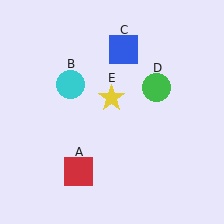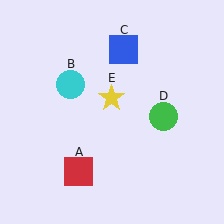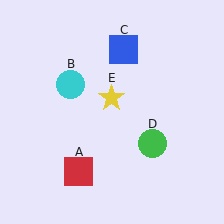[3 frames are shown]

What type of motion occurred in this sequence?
The green circle (object D) rotated clockwise around the center of the scene.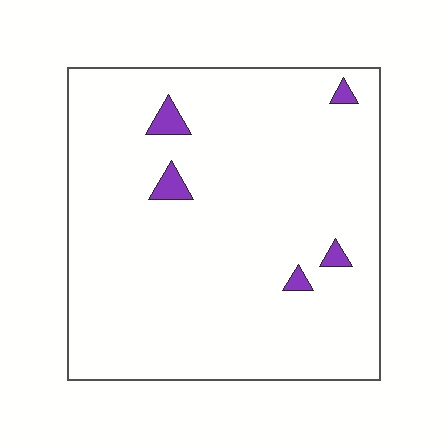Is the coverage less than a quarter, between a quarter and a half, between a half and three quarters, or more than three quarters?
Less than a quarter.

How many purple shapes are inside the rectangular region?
5.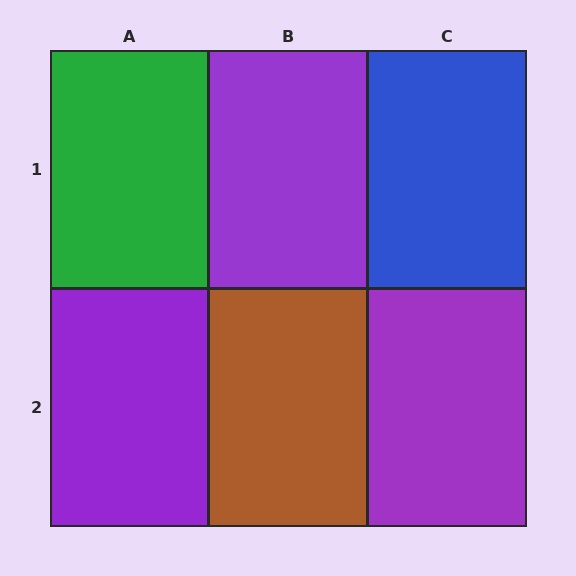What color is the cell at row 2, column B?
Brown.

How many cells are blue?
1 cell is blue.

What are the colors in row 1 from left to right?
Green, purple, blue.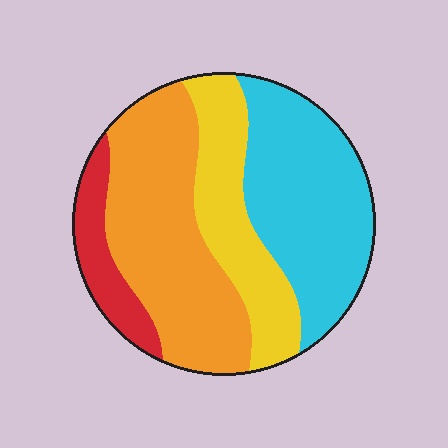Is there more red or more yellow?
Yellow.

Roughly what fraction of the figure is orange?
Orange covers 36% of the figure.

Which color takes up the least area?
Red, at roughly 10%.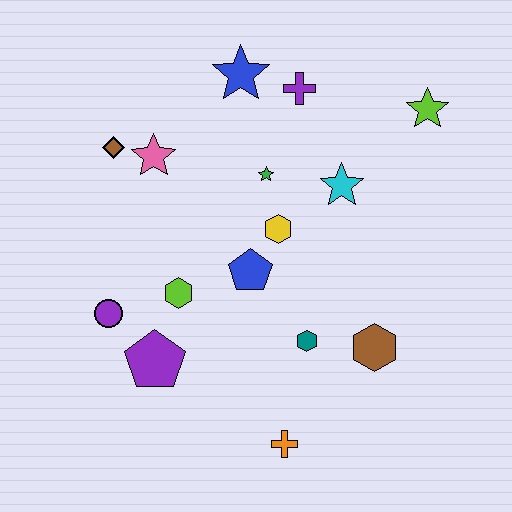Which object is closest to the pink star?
The brown diamond is closest to the pink star.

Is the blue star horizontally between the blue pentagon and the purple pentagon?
Yes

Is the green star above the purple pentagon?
Yes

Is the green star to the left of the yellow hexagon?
Yes